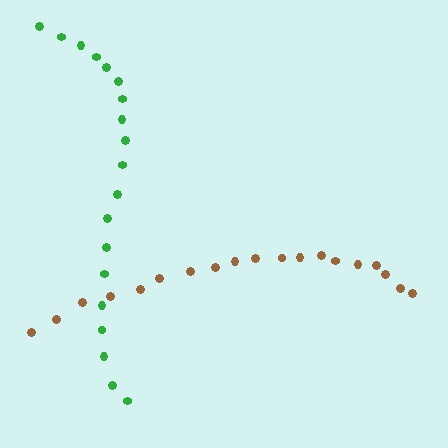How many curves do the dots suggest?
There are 2 distinct paths.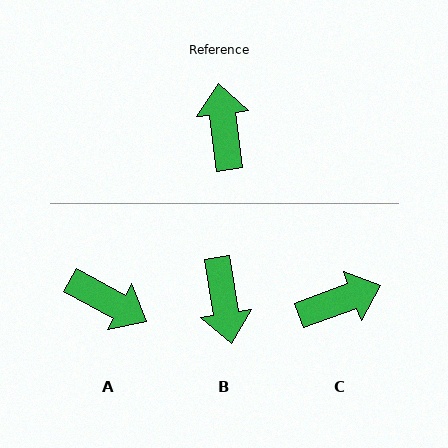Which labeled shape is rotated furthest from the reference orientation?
B, about 178 degrees away.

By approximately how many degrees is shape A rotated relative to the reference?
Approximately 126 degrees clockwise.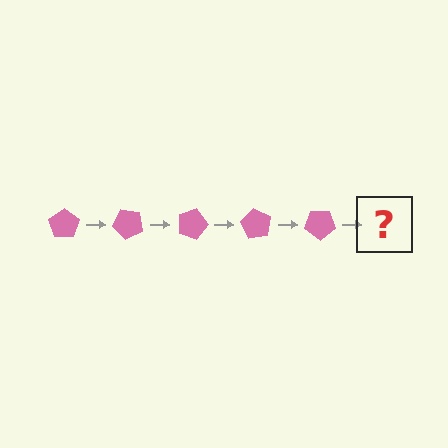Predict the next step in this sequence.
The next step is a pink pentagon rotated 225 degrees.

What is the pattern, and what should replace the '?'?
The pattern is that the pentagon rotates 45 degrees each step. The '?' should be a pink pentagon rotated 225 degrees.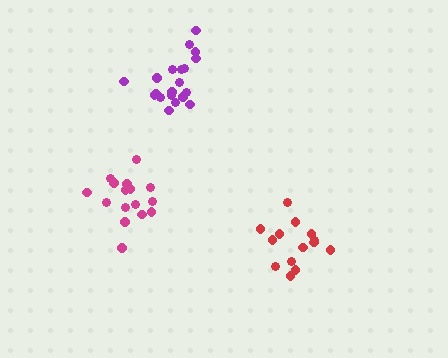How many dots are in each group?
Group 1: 20 dots, Group 2: 15 dots, Group 3: 16 dots (51 total).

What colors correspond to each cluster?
The clusters are colored: purple, red, magenta.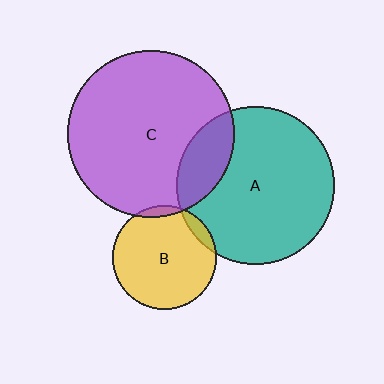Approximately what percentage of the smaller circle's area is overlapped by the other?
Approximately 20%.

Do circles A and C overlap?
Yes.